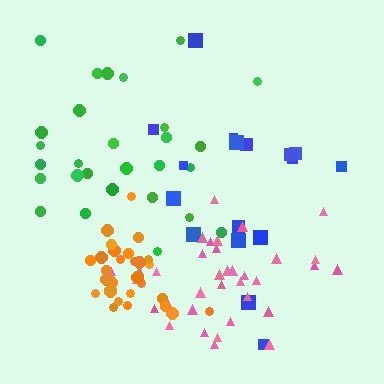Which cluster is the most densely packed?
Orange.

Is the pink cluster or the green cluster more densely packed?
Pink.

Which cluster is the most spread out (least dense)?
Blue.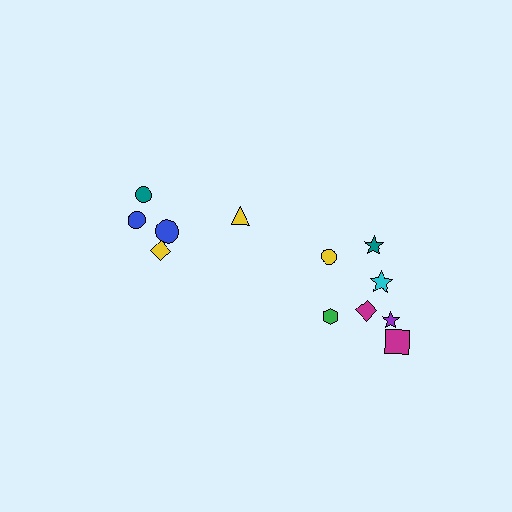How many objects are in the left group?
There are 5 objects.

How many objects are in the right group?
There are 7 objects.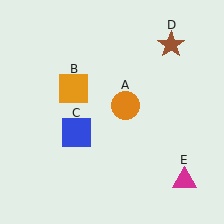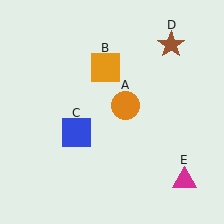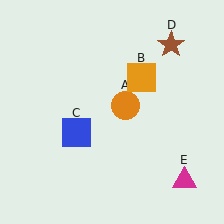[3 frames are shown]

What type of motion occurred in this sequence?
The orange square (object B) rotated clockwise around the center of the scene.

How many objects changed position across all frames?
1 object changed position: orange square (object B).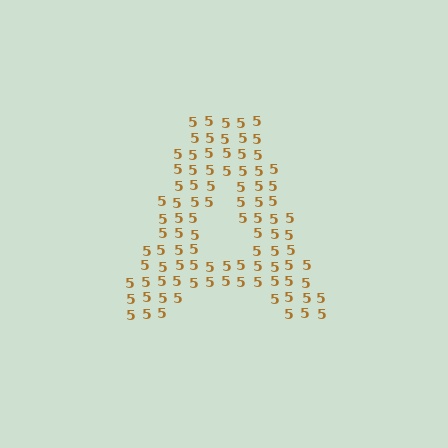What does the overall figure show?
The overall figure shows the letter A.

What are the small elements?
The small elements are digit 5's.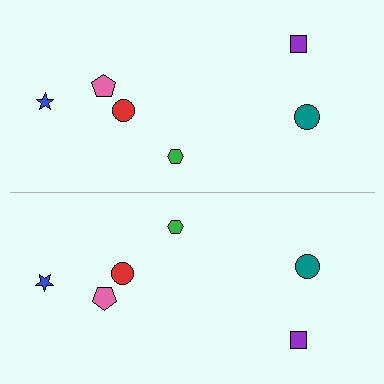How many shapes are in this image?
There are 12 shapes in this image.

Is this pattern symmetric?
Yes, this pattern has bilateral (reflection) symmetry.